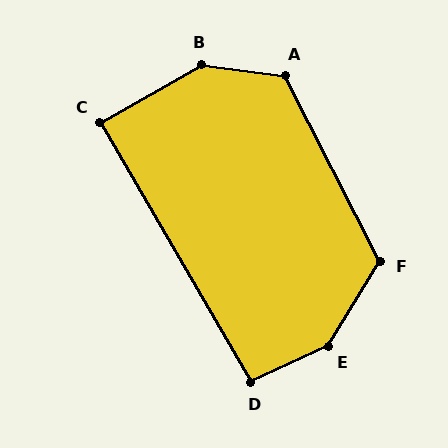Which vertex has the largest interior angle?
E, at approximately 146 degrees.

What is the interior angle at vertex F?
Approximately 122 degrees (obtuse).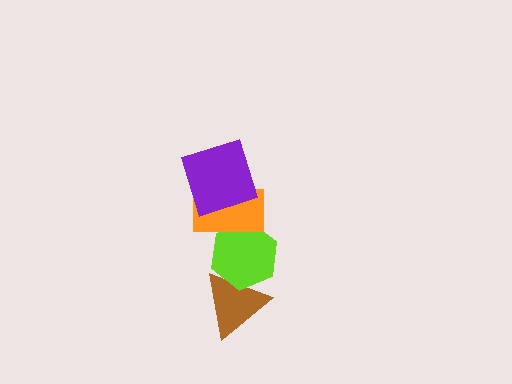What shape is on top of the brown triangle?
The lime hexagon is on top of the brown triangle.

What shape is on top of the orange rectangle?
The purple square is on top of the orange rectangle.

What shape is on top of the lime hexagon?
The orange rectangle is on top of the lime hexagon.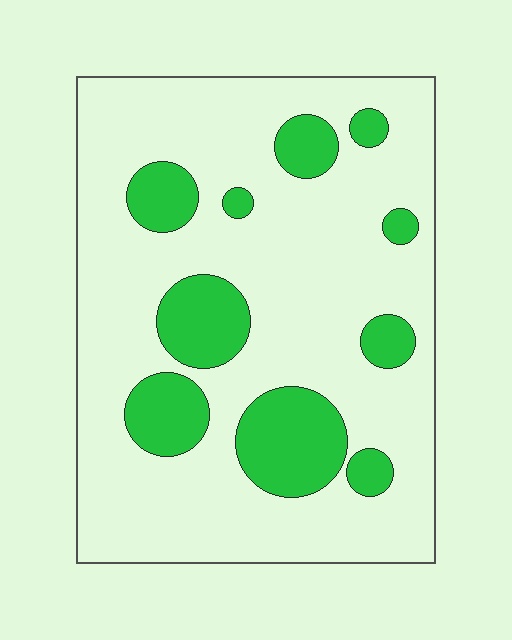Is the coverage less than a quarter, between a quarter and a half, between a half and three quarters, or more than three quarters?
Less than a quarter.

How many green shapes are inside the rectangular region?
10.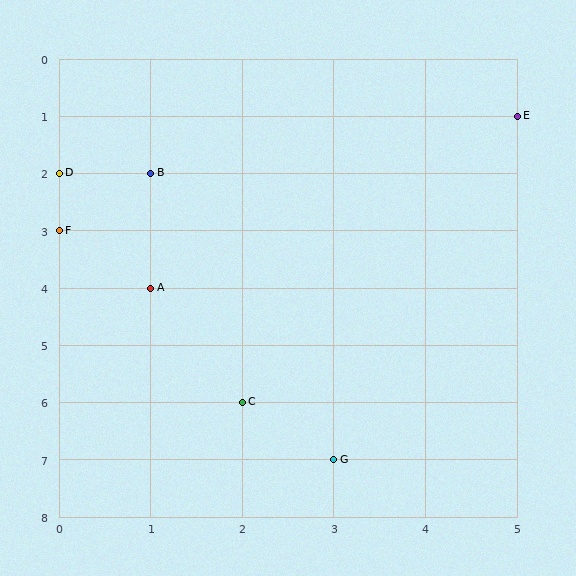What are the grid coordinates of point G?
Point G is at grid coordinates (3, 7).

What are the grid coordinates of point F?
Point F is at grid coordinates (0, 3).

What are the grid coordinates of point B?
Point B is at grid coordinates (1, 2).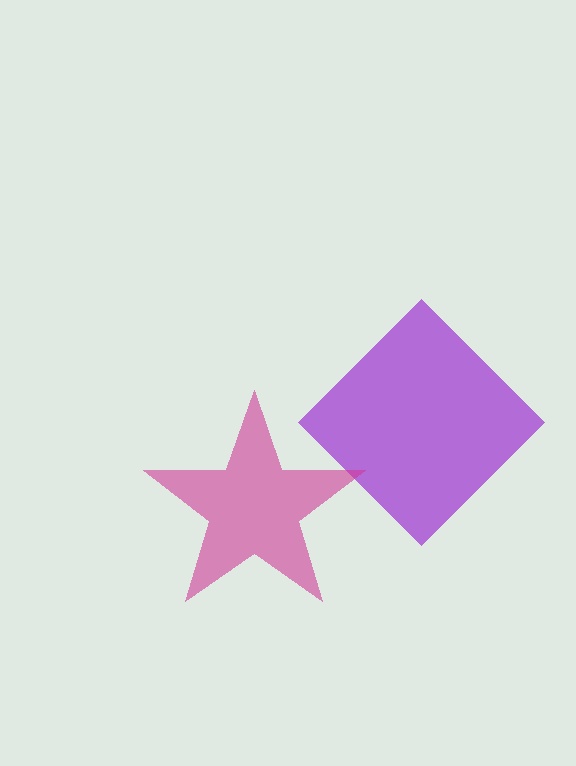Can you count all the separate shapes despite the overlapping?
Yes, there are 2 separate shapes.